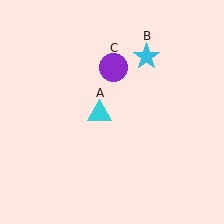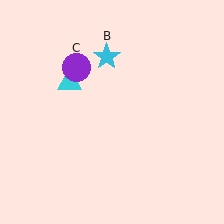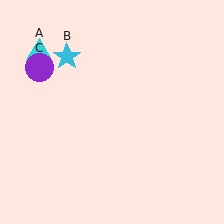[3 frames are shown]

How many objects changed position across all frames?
3 objects changed position: cyan triangle (object A), cyan star (object B), purple circle (object C).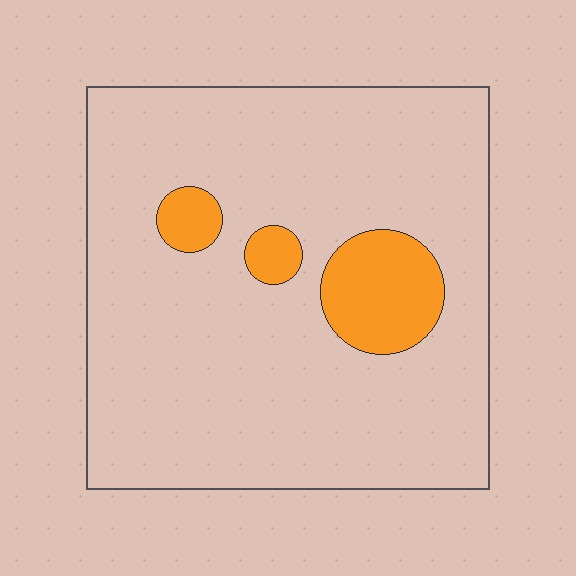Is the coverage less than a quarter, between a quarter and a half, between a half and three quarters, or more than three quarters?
Less than a quarter.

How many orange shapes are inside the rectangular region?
3.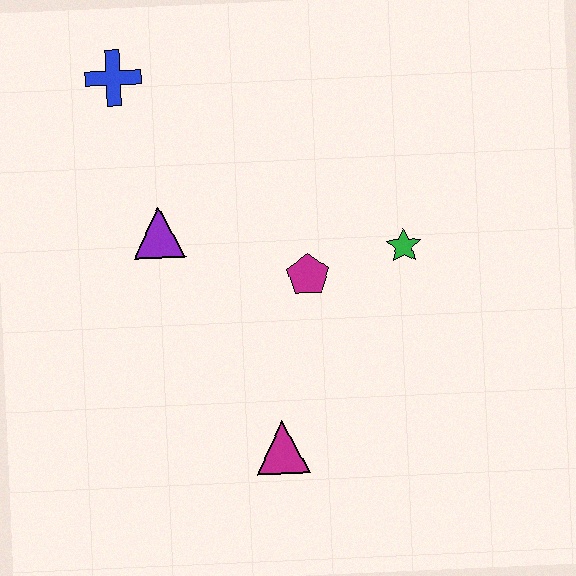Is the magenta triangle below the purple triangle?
Yes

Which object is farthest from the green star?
The blue cross is farthest from the green star.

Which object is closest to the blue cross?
The purple triangle is closest to the blue cross.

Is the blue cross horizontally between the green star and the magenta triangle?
No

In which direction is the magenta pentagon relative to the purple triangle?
The magenta pentagon is to the right of the purple triangle.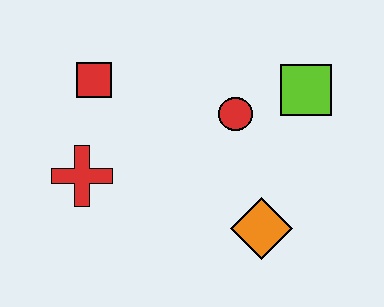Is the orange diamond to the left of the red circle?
No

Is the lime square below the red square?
Yes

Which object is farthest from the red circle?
The red cross is farthest from the red circle.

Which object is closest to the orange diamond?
The red circle is closest to the orange diamond.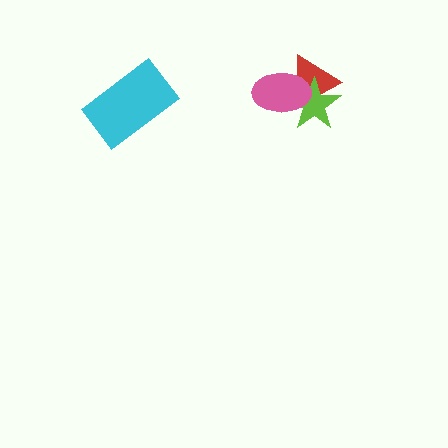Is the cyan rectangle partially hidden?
No, no other shape covers it.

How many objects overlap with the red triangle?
2 objects overlap with the red triangle.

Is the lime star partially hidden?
Yes, it is partially covered by another shape.